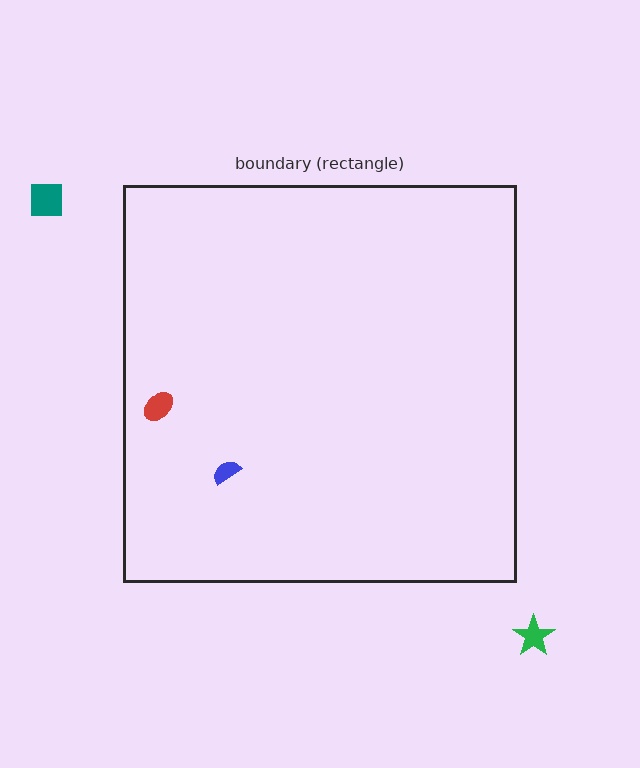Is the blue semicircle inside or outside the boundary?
Inside.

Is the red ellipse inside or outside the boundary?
Inside.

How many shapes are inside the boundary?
2 inside, 2 outside.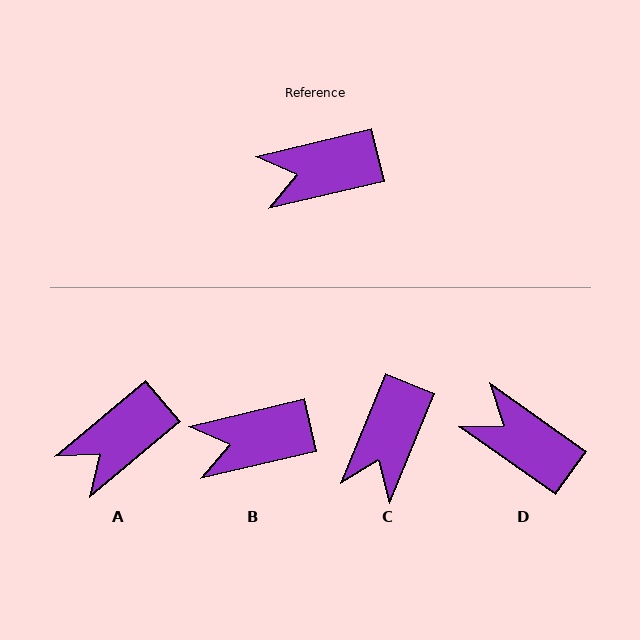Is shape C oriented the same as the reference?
No, it is off by about 54 degrees.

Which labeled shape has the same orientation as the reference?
B.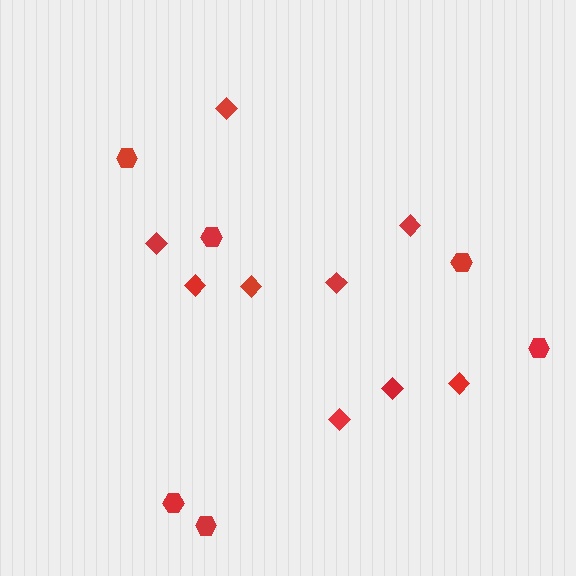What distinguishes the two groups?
There are 2 groups: one group of diamonds (9) and one group of hexagons (6).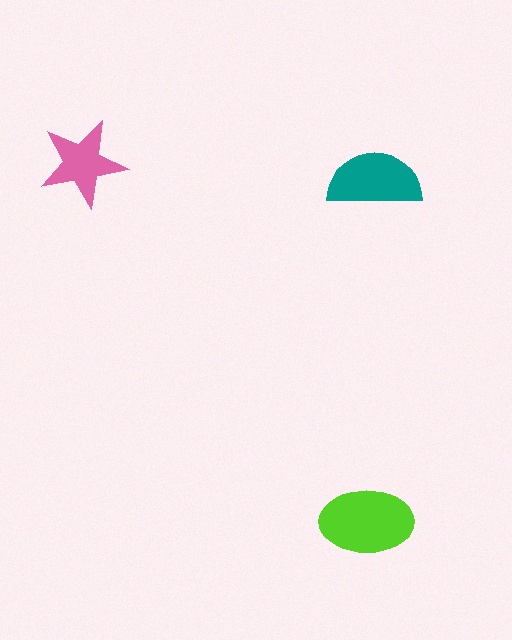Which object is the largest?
The lime ellipse.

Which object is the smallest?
The pink star.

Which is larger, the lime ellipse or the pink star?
The lime ellipse.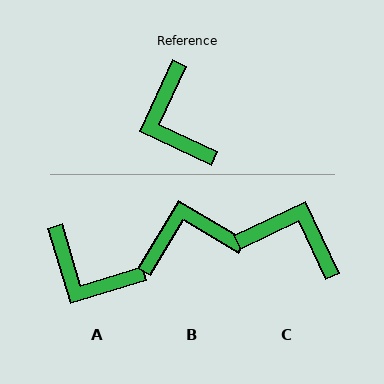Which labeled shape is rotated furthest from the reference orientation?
C, about 130 degrees away.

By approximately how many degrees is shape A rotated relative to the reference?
Approximately 42 degrees counter-clockwise.